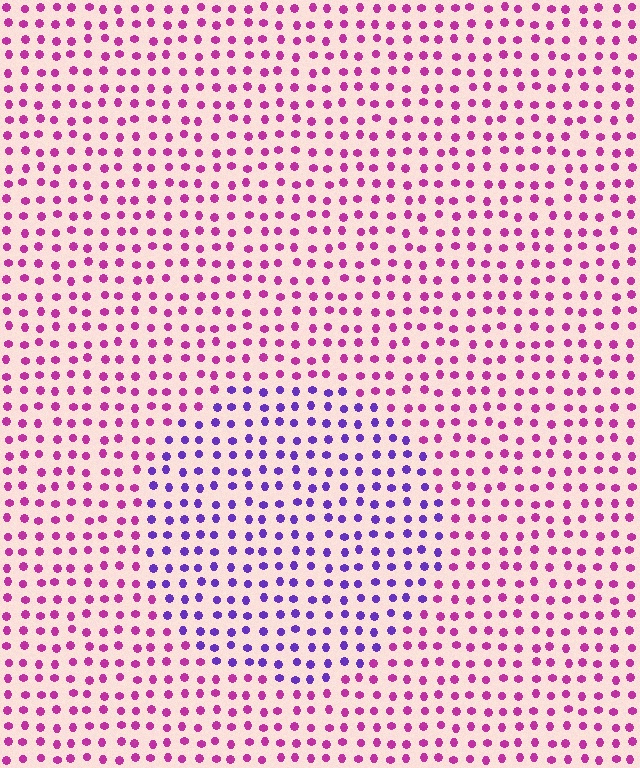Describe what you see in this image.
The image is filled with small magenta elements in a uniform arrangement. A circle-shaped region is visible where the elements are tinted to a slightly different hue, forming a subtle color boundary.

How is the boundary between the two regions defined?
The boundary is defined purely by a slight shift in hue (about 48 degrees). Spacing, size, and orientation are identical on both sides.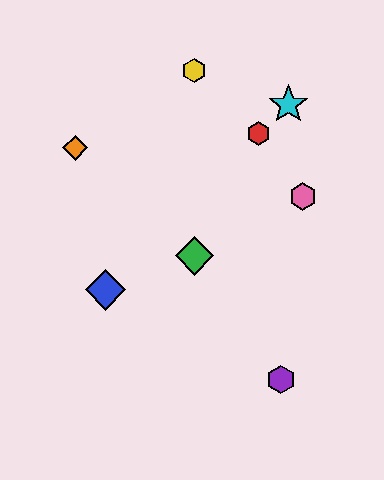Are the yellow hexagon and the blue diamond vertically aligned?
No, the yellow hexagon is at x≈194 and the blue diamond is at x≈106.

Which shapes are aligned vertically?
The green diamond, the yellow hexagon are aligned vertically.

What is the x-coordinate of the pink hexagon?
The pink hexagon is at x≈303.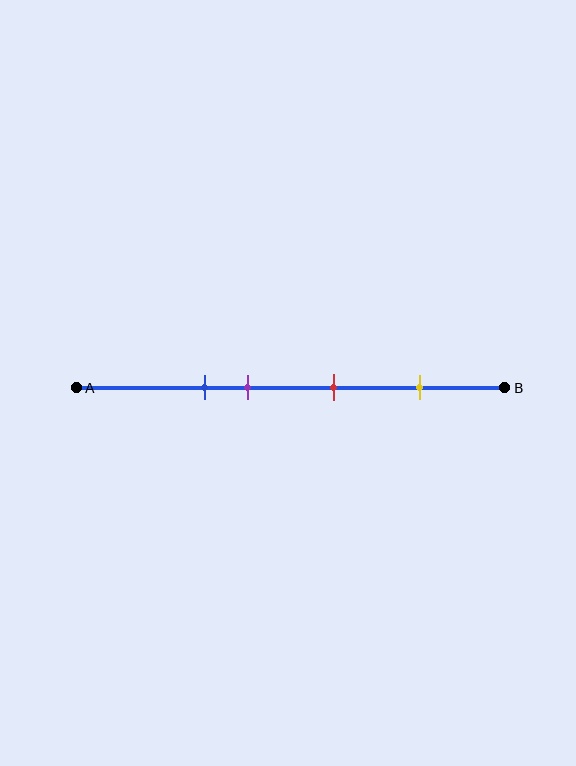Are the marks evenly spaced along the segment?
No, the marks are not evenly spaced.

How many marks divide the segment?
There are 4 marks dividing the segment.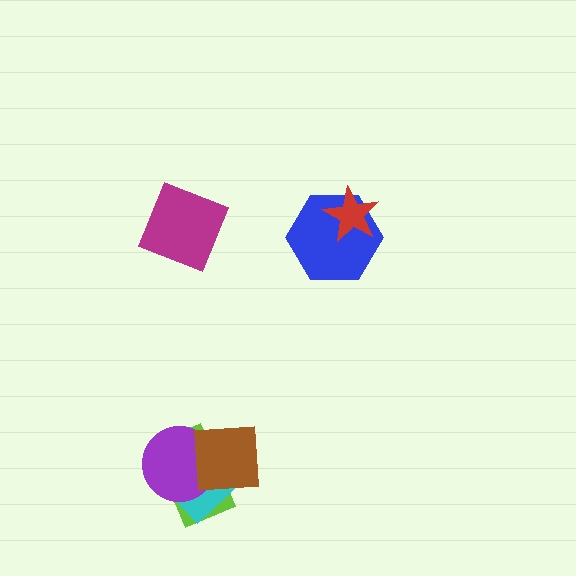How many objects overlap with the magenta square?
0 objects overlap with the magenta square.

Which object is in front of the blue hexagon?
The red star is in front of the blue hexagon.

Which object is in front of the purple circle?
The brown square is in front of the purple circle.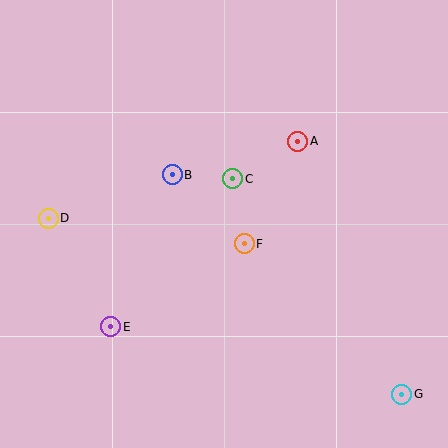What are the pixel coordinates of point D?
Point D is at (48, 218).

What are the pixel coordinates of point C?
Point C is at (233, 179).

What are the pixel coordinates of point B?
Point B is at (172, 175).